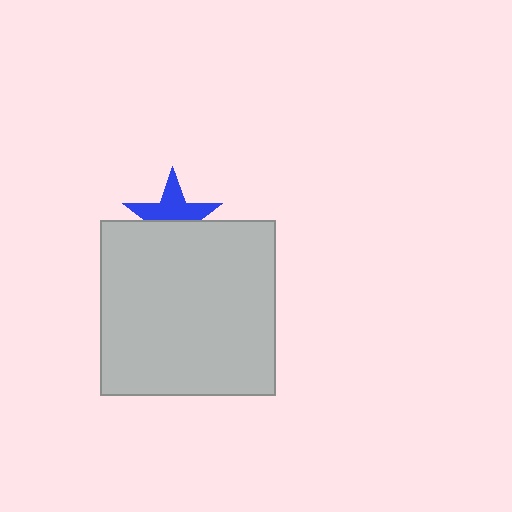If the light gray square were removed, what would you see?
You would see the complete blue star.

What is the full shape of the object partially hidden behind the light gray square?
The partially hidden object is a blue star.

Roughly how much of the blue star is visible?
About half of it is visible (roughly 53%).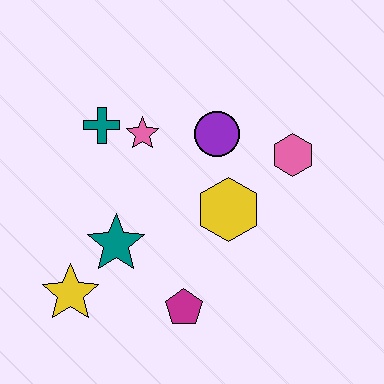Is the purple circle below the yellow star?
No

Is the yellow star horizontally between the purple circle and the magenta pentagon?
No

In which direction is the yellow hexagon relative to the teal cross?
The yellow hexagon is to the right of the teal cross.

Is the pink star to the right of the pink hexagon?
No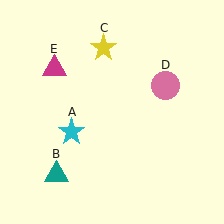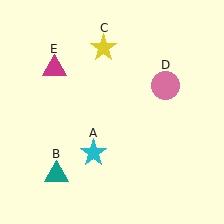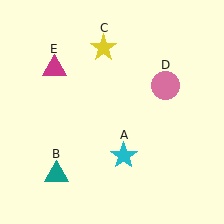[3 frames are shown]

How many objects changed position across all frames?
1 object changed position: cyan star (object A).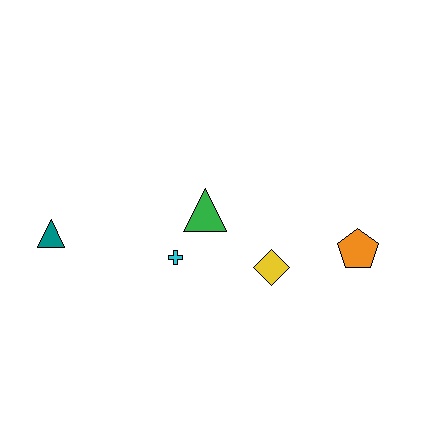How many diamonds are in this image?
There is 1 diamond.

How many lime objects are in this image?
There are no lime objects.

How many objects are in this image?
There are 5 objects.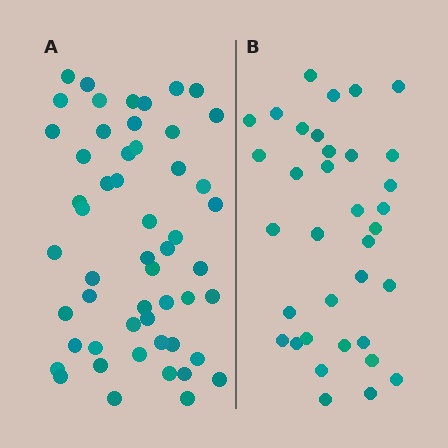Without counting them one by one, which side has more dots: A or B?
Region A (the left region) has more dots.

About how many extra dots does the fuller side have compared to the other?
Region A has approximately 20 more dots than region B.